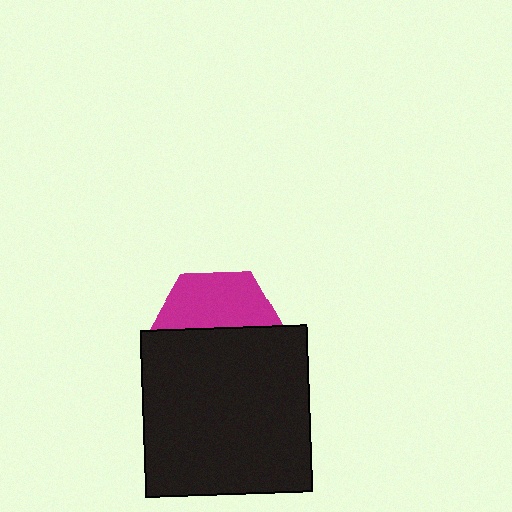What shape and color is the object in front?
The object in front is a black square.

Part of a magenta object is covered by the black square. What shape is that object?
It is a hexagon.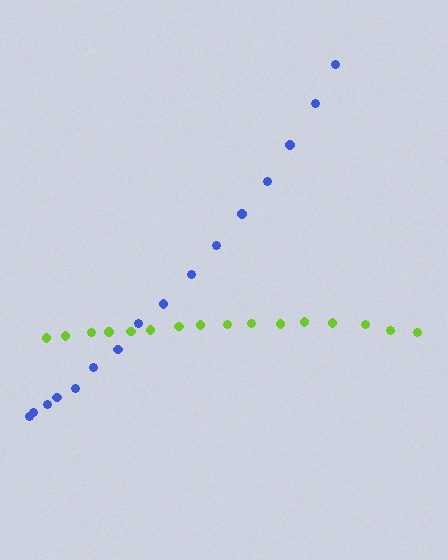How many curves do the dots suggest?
There are 2 distinct paths.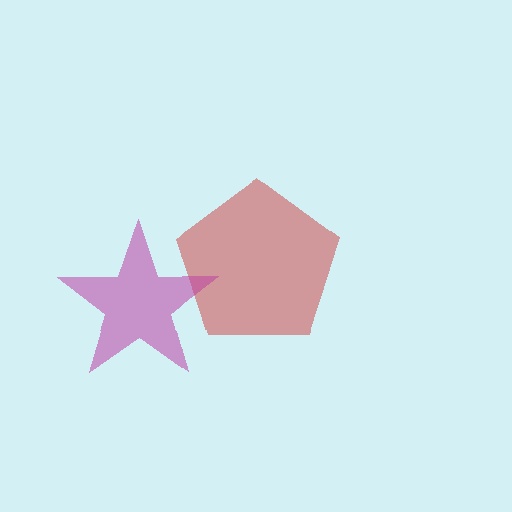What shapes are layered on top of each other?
The layered shapes are: a red pentagon, a magenta star.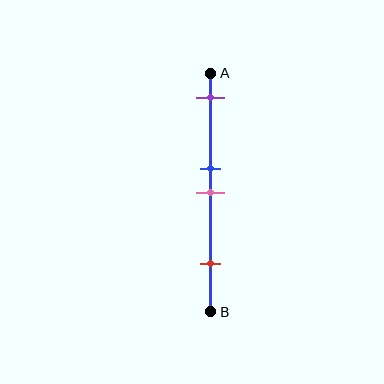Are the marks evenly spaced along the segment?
No, the marks are not evenly spaced.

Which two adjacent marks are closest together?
The blue and pink marks are the closest adjacent pair.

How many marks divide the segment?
There are 4 marks dividing the segment.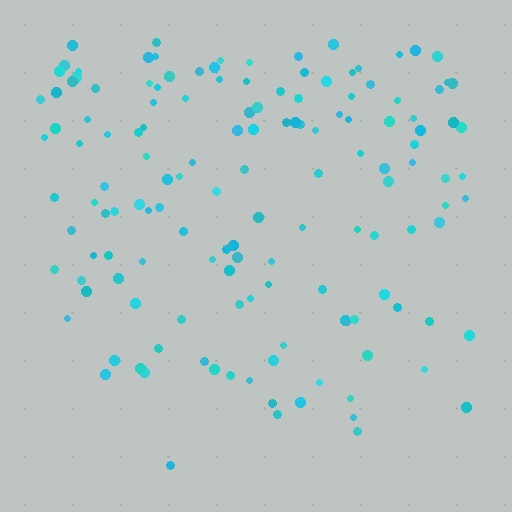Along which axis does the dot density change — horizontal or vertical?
Vertical.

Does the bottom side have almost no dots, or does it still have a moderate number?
Still a moderate number, just noticeably fewer than the top.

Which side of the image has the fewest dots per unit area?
The bottom.